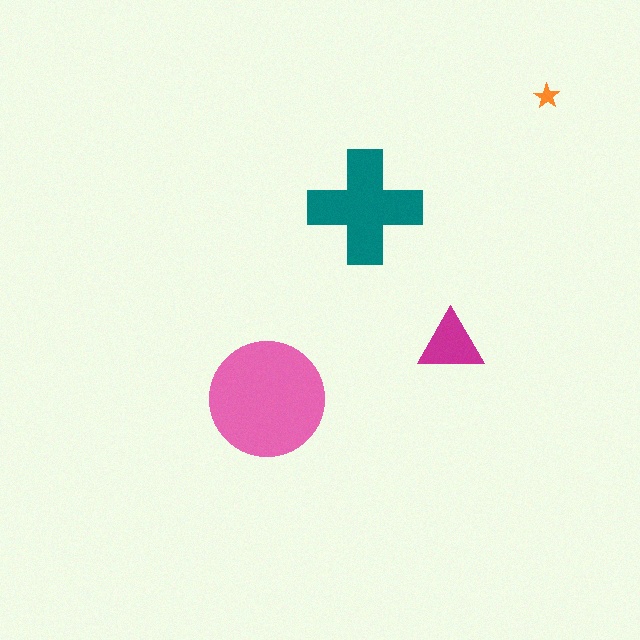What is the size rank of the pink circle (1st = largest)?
1st.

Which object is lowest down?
The pink circle is bottommost.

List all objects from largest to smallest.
The pink circle, the teal cross, the magenta triangle, the orange star.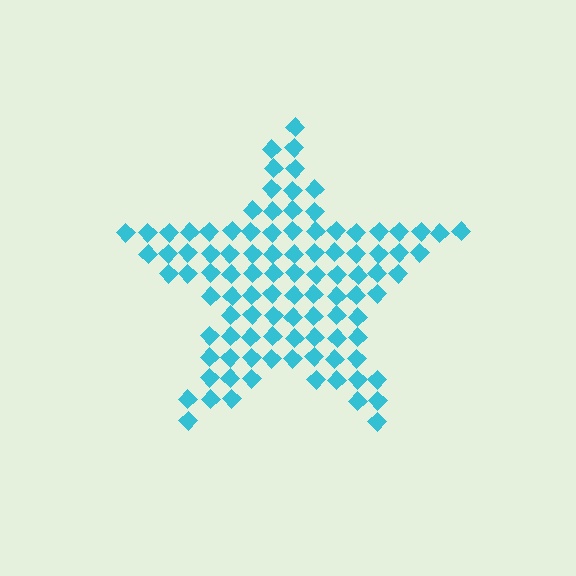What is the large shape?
The large shape is a star.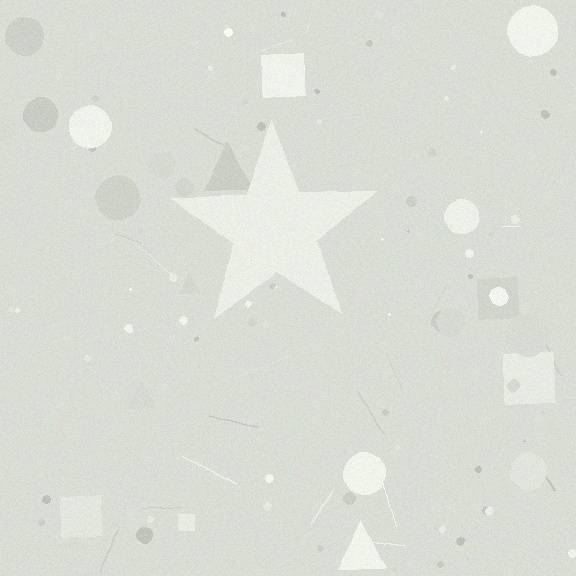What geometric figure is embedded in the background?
A star is embedded in the background.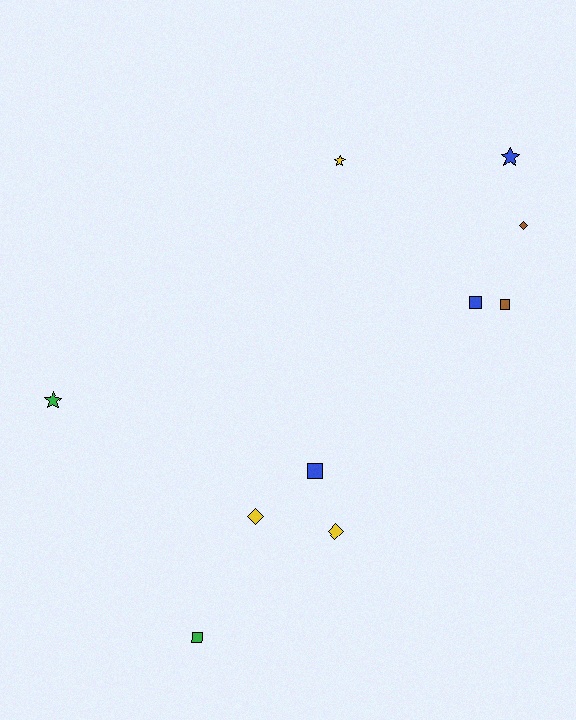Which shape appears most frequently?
Square, with 4 objects.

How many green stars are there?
There is 1 green star.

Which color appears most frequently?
Yellow, with 3 objects.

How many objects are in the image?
There are 10 objects.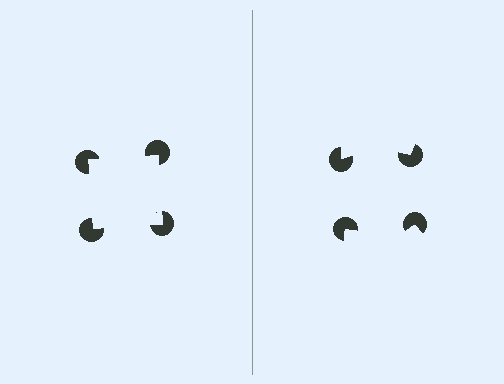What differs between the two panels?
The pac-man discs are positioned identically on both sides; only the wedge orientations differ. On the left they align to a square; on the right they are misaligned.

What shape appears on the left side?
An illusory square.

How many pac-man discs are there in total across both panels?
8 — 4 on each side.